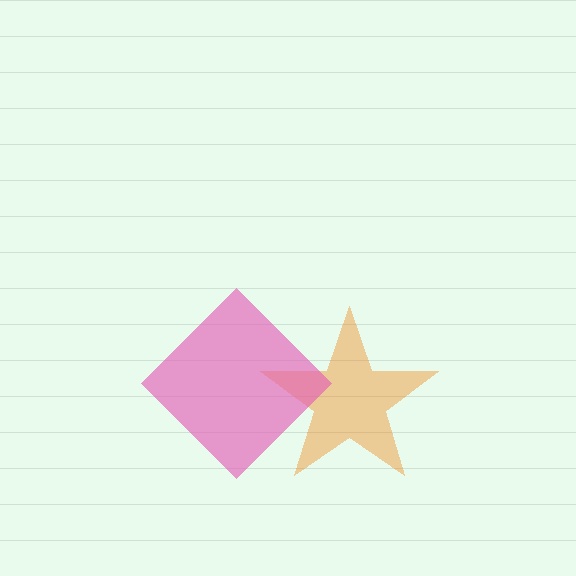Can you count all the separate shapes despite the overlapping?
Yes, there are 2 separate shapes.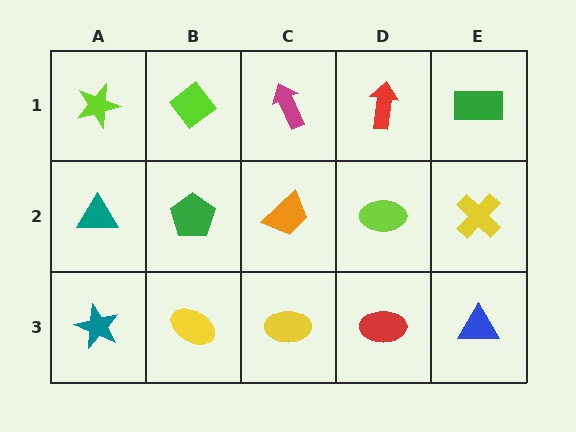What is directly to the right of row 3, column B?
A yellow ellipse.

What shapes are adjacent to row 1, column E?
A yellow cross (row 2, column E), a red arrow (row 1, column D).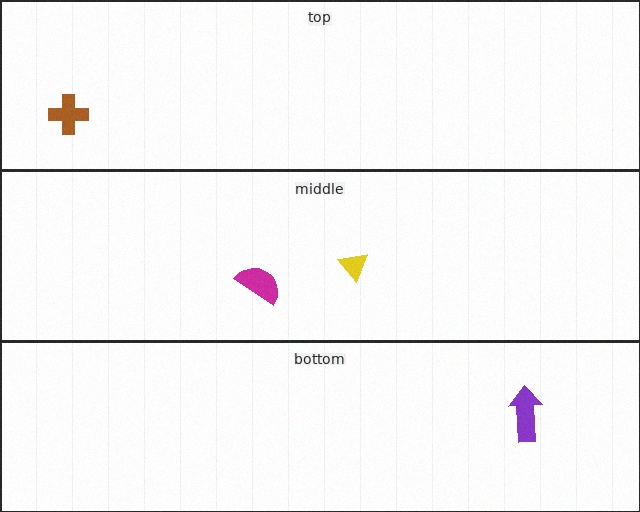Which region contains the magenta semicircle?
The middle region.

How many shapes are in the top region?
1.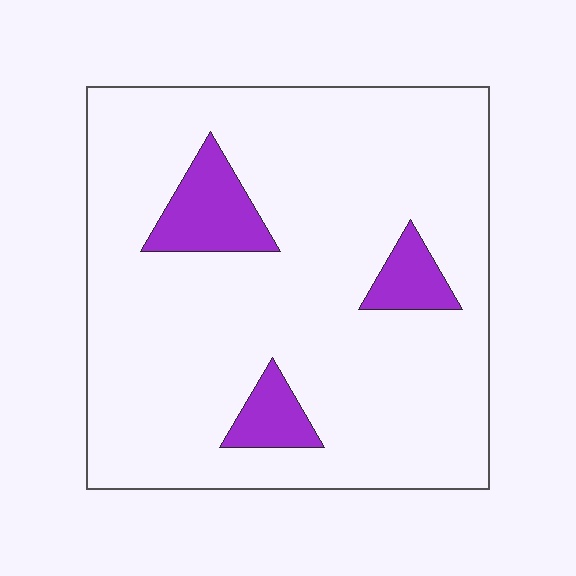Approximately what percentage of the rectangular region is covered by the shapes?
Approximately 10%.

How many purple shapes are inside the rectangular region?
3.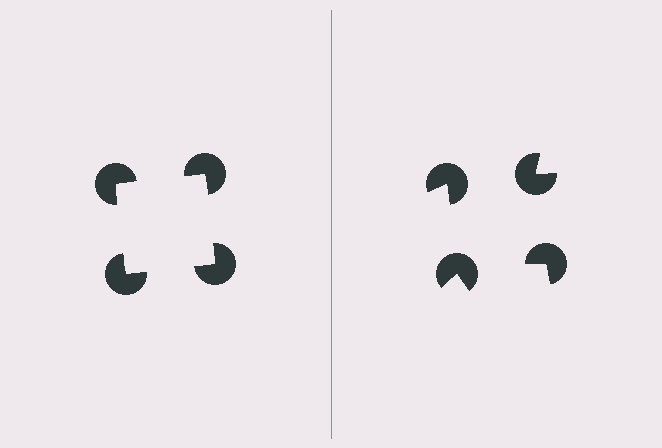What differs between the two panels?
The pac-man discs are positioned identically on both sides; only the wedge orientations differ. On the left they align to a square; on the right they are misaligned.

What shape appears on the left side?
An illusory square.